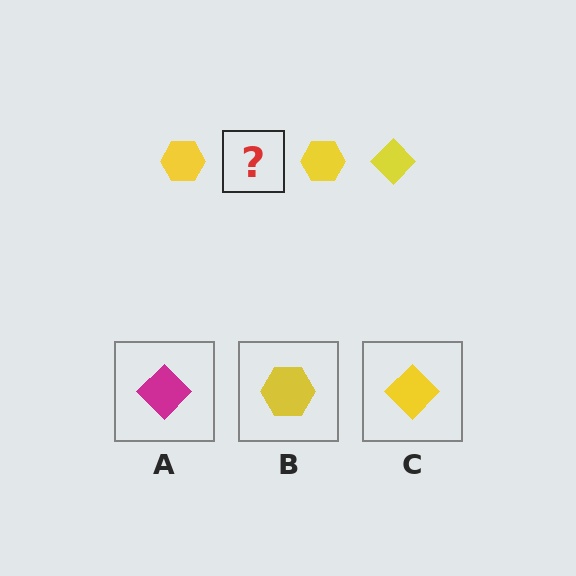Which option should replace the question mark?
Option C.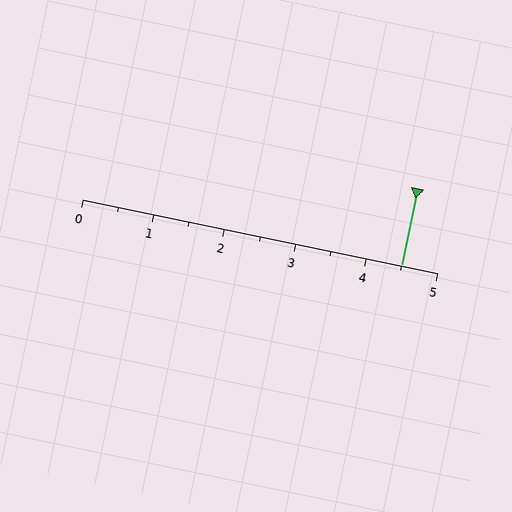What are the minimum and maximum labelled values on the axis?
The axis runs from 0 to 5.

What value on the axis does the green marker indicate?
The marker indicates approximately 4.5.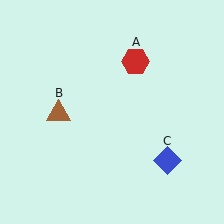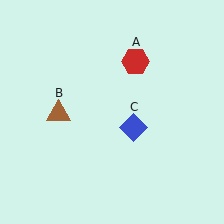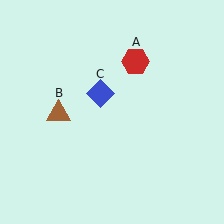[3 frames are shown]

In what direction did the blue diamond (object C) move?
The blue diamond (object C) moved up and to the left.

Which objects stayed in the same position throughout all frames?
Red hexagon (object A) and brown triangle (object B) remained stationary.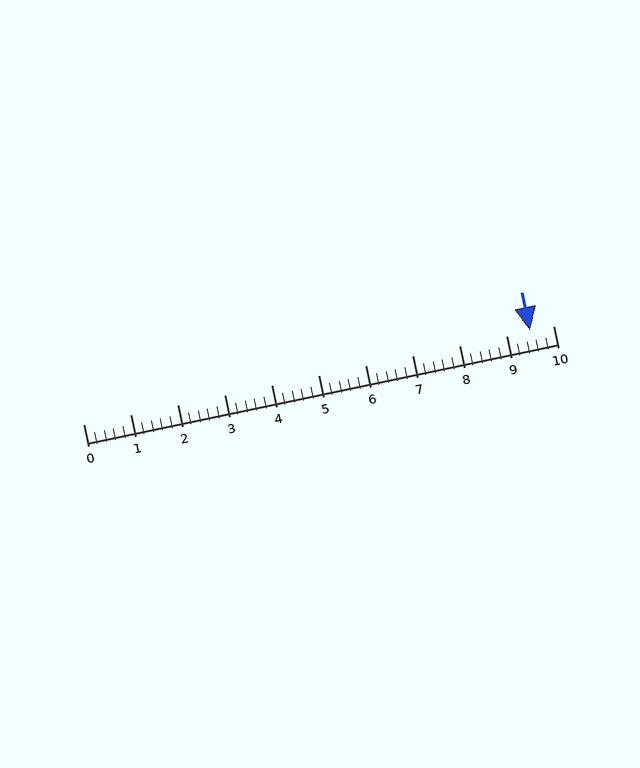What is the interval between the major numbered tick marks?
The major tick marks are spaced 1 units apart.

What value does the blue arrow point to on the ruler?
The blue arrow points to approximately 9.5.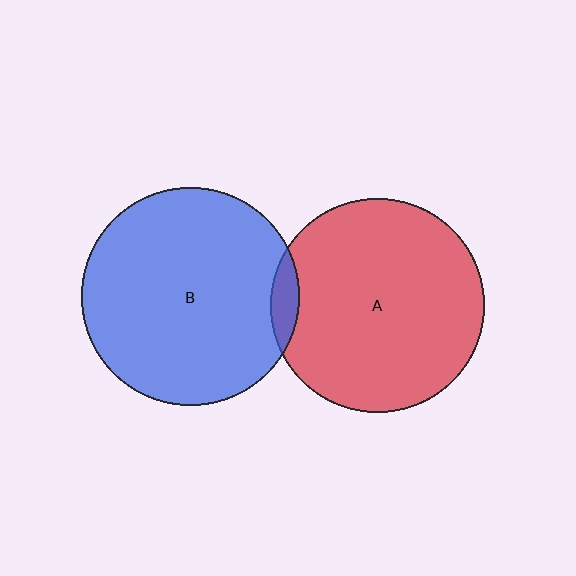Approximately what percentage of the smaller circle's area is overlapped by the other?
Approximately 5%.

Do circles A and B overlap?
Yes.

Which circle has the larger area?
Circle B (blue).